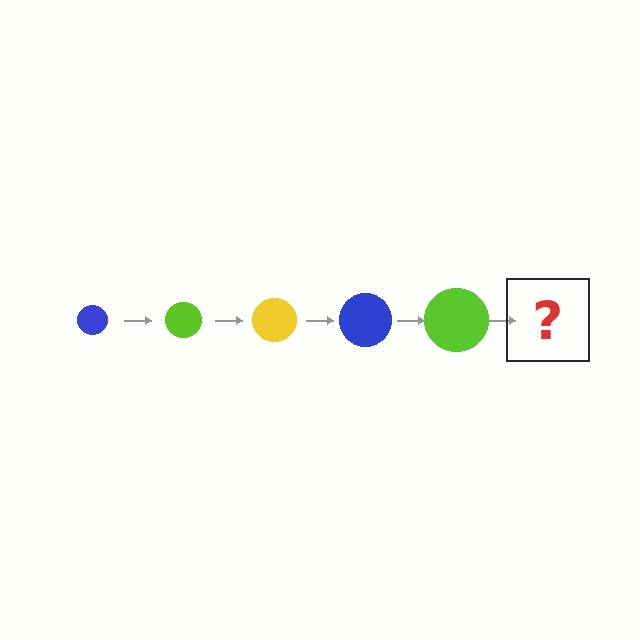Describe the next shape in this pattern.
It should be a yellow circle, larger than the previous one.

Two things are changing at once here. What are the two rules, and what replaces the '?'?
The two rules are that the circle grows larger each step and the color cycles through blue, lime, and yellow. The '?' should be a yellow circle, larger than the previous one.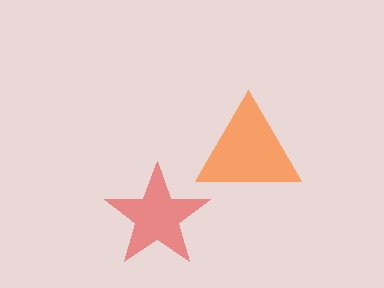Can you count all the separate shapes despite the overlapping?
Yes, there are 2 separate shapes.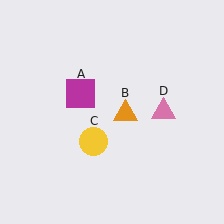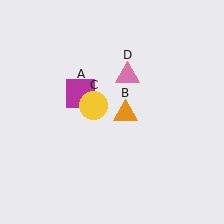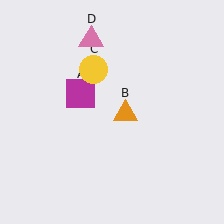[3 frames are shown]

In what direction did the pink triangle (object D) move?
The pink triangle (object D) moved up and to the left.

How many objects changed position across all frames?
2 objects changed position: yellow circle (object C), pink triangle (object D).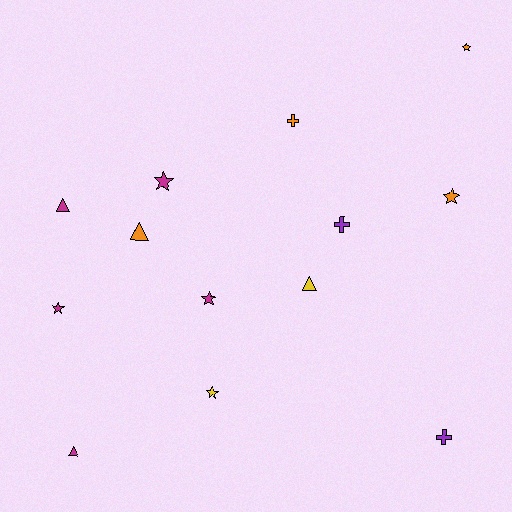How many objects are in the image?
There are 13 objects.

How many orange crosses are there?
There is 1 orange cross.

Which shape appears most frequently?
Star, with 6 objects.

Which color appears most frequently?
Magenta, with 5 objects.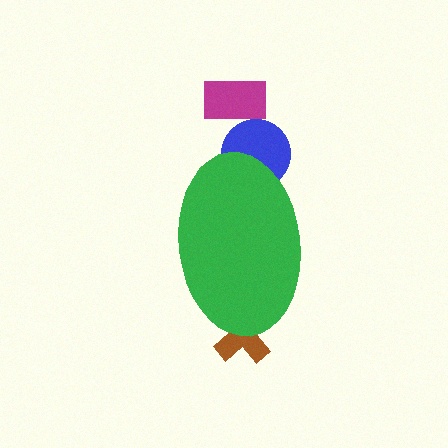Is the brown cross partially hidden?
Yes, the brown cross is partially hidden behind the green ellipse.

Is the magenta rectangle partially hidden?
No, the magenta rectangle is fully visible.